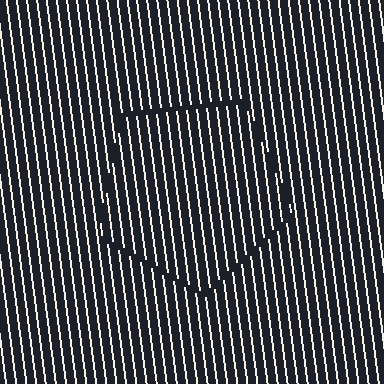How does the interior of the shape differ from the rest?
The interior of the shape contains the same grating, shifted by half a period — the contour is defined by the phase discontinuity where line-ends from the inner and outer gratings abut.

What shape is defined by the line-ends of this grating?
An illusory pentagon. The interior of the shape contains the same grating, shifted by half a period — the contour is defined by the phase discontinuity where line-ends from the inner and outer gratings abut.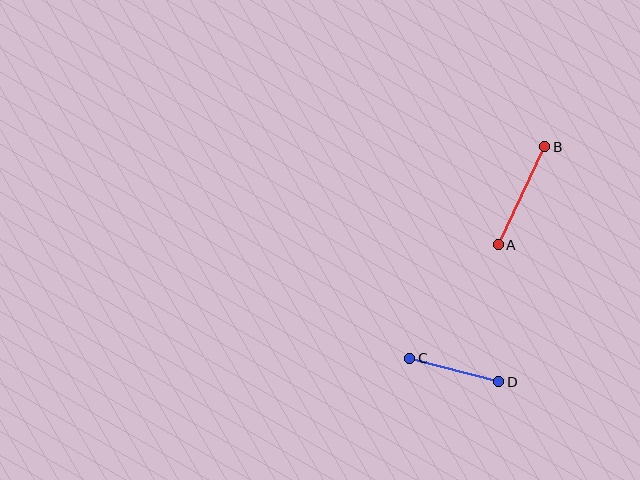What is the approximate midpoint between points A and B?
The midpoint is at approximately (521, 196) pixels.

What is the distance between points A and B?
The distance is approximately 108 pixels.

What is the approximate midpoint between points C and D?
The midpoint is at approximately (454, 370) pixels.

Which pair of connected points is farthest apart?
Points A and B are farthest apart.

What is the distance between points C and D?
The distance is approximately 92 pixels.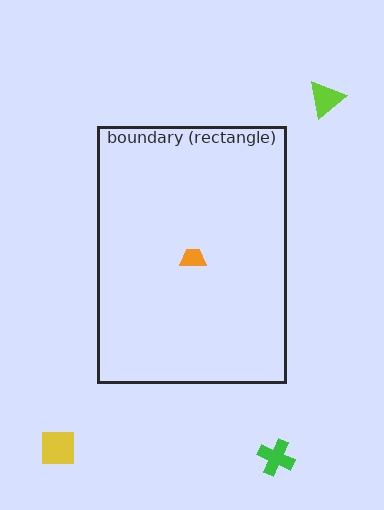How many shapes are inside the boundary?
1 inside, 3 outside.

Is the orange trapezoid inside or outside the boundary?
Inside.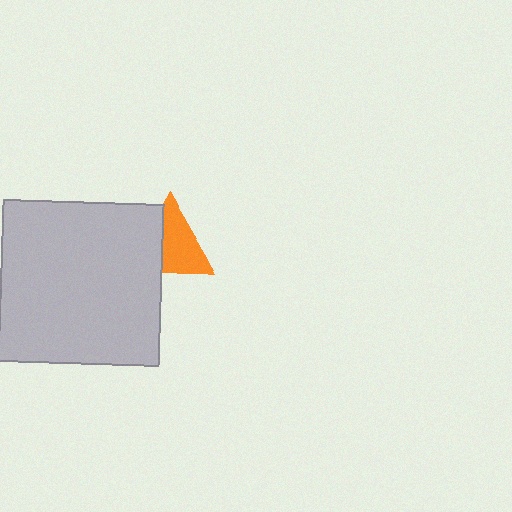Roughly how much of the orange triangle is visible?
About half of it is visible (roughly 60%).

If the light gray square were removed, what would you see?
You would see the complete orange triangle.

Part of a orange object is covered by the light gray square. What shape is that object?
It is a triangle.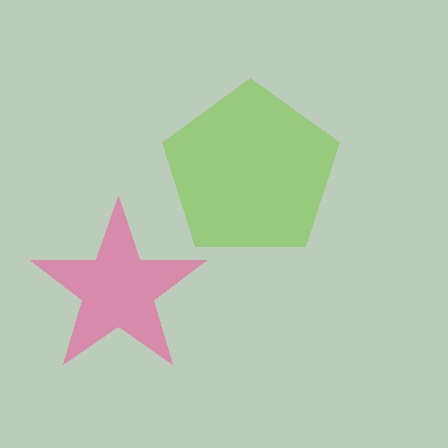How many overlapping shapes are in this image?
There are 2 overlapping shapes in the image.